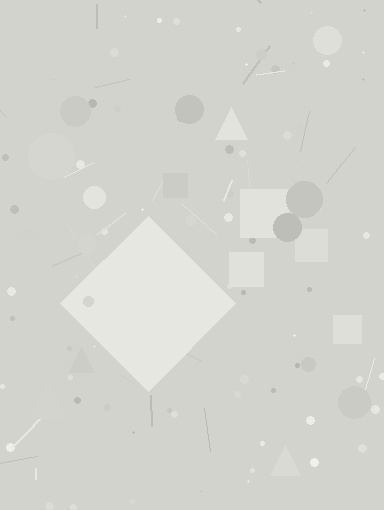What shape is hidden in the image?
A diamond is hidden in the image.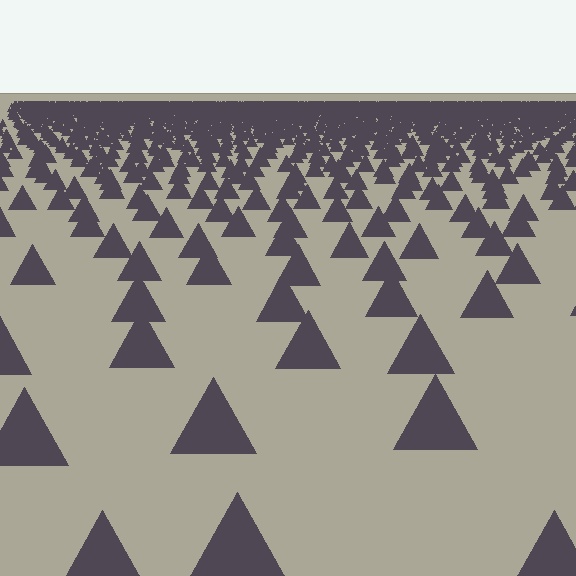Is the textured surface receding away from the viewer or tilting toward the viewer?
The surface is receding away from the viewer. Texture elements get smaller and denser toward the top.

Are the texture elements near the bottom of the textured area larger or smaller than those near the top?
Larger. Near the bottom, elements are closer to the viewer and appear at a bigger on-screen size.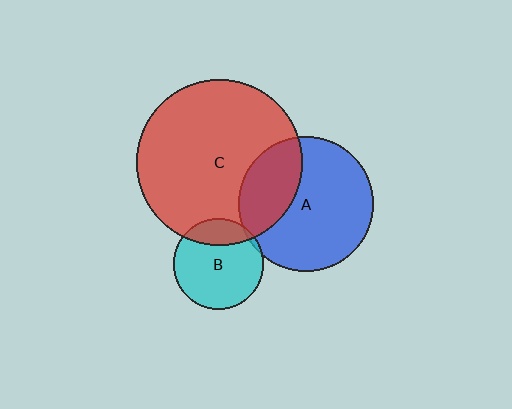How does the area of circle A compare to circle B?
Approximately 2.2 times.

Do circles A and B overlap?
Yes.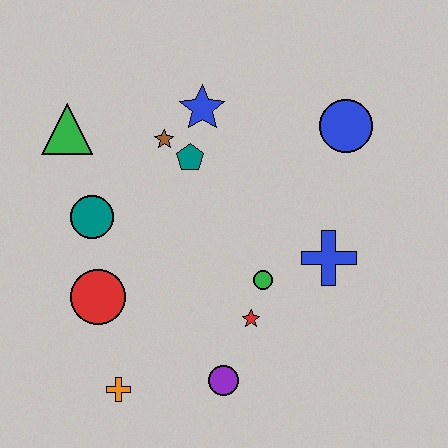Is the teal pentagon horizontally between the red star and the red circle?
Yes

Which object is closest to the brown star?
The teal pentagon is closest to the brown star.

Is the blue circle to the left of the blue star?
No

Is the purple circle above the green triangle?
No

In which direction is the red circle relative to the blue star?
The red circle is below the blue star.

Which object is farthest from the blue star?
The orange cross is farthest from the blue star.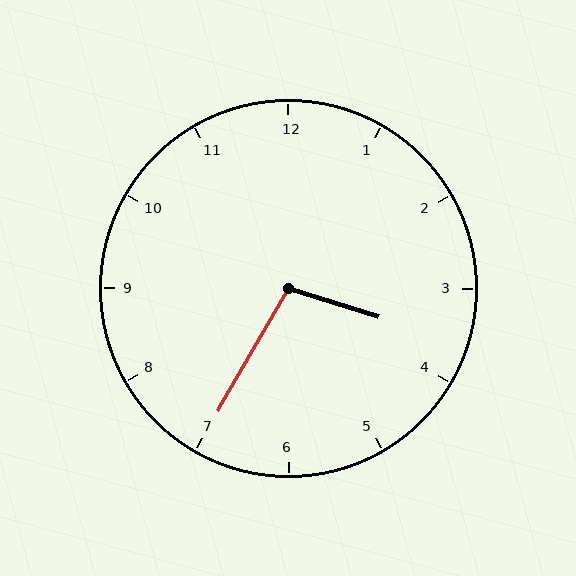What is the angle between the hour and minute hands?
Approximately 102 degrees.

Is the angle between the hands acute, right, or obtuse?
It is obtuse.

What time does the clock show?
3:35.